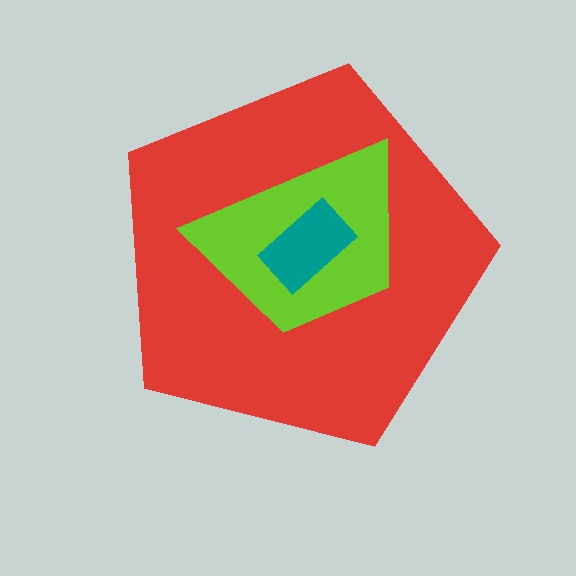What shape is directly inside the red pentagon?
The lime trapezoid.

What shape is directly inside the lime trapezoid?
The teal rectangle.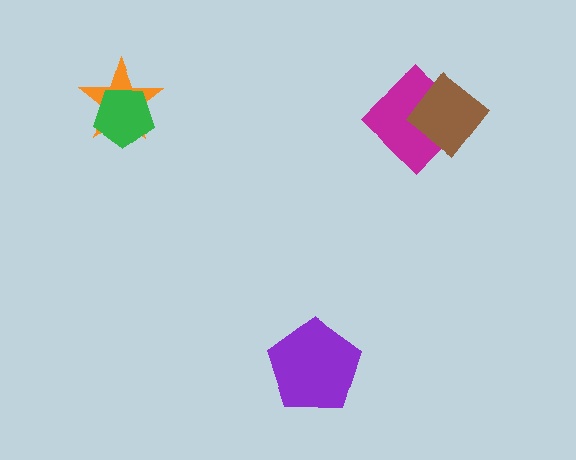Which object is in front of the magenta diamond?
The brown diamond is in front of the magenta diamond.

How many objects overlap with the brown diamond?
1 object overlaps with the brown diamond.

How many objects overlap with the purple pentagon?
0 objects overlap with the purple pentagon.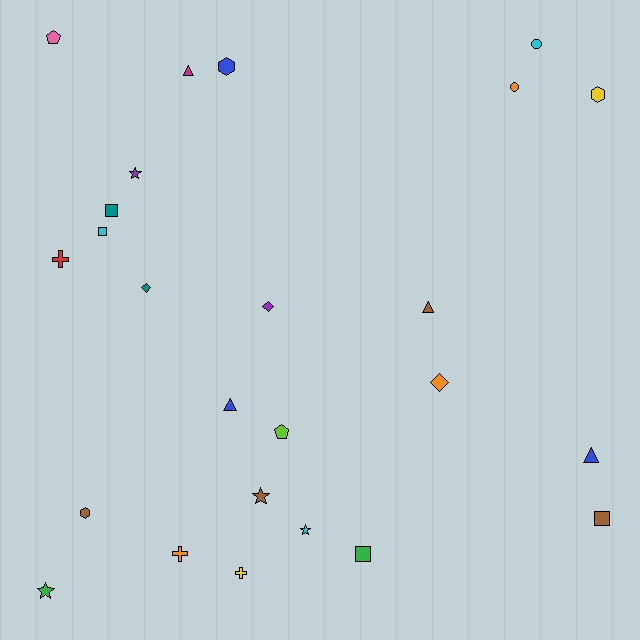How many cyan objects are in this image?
There are 3 cyan objects.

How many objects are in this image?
There are 25 objects.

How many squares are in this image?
There are 4 squares.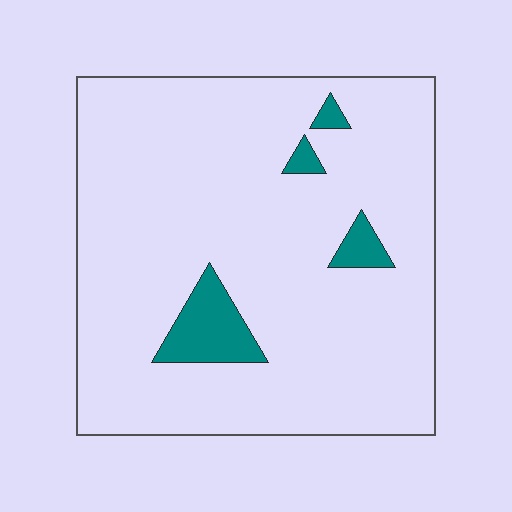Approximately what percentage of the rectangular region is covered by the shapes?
Approximately 10%.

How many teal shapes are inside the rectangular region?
4.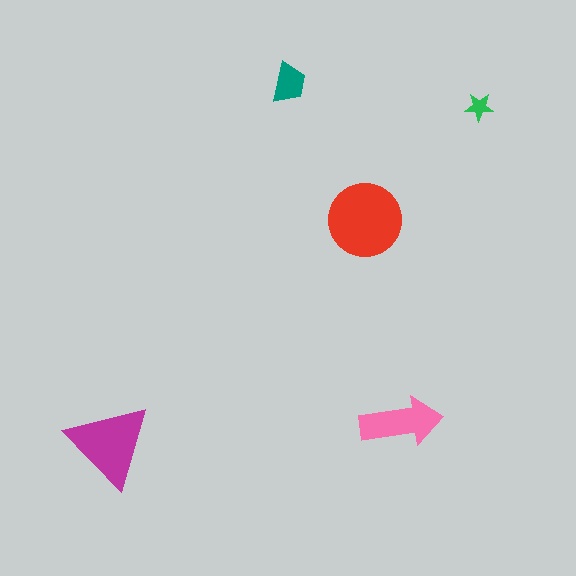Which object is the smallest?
The green star.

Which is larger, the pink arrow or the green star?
The pink arrow.